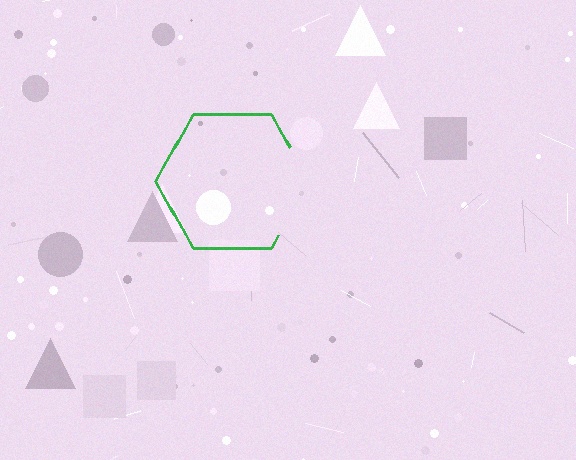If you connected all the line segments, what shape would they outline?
They would outline a hexagon.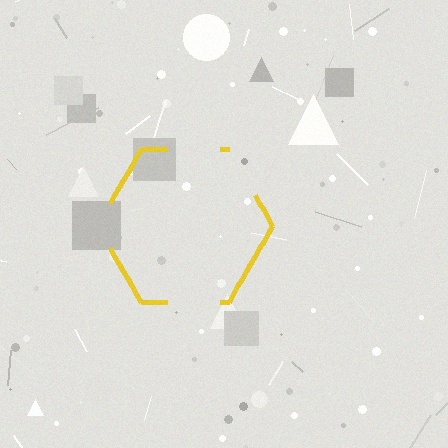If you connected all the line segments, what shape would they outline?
They would outline a hexagon.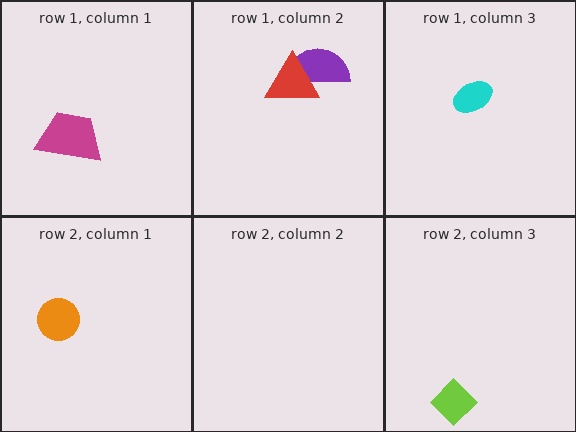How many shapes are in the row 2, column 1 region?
1.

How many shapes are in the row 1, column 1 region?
1.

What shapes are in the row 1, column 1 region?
The magenta trapezoid.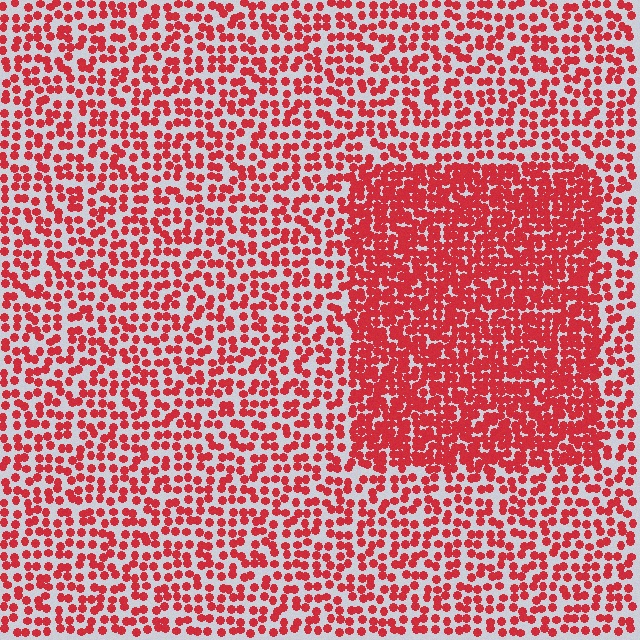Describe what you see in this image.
The image contains small red elements arranged at two different densities. A rectangle-shaped region is visible where the elements are more densely packed than the surrounding area.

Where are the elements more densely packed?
The elements are more densely packed inside the rectangle boundary.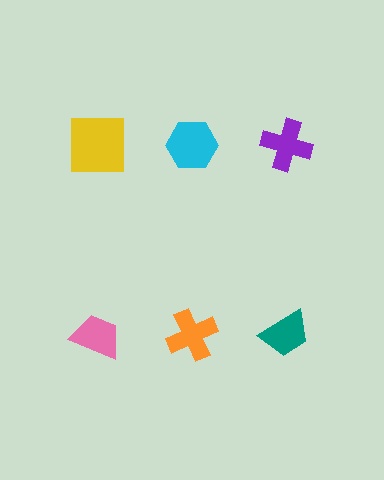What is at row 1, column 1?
A yellow square.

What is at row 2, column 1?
A pink trapezoid.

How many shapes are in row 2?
3 shapes.